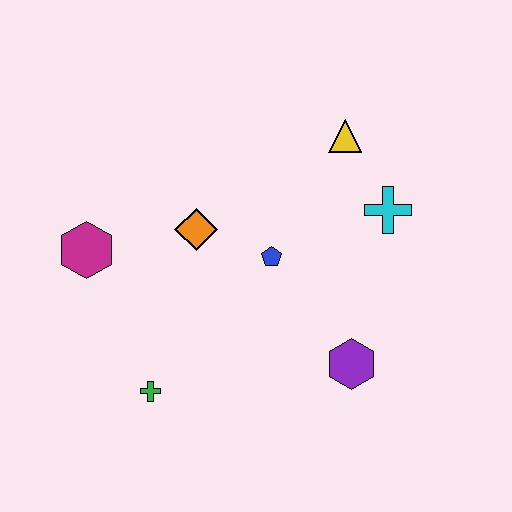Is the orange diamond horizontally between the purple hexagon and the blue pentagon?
No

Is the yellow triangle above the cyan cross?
Yes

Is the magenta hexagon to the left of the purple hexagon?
Yes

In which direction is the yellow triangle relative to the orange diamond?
The yellow triangle is to the right of the orange diamond.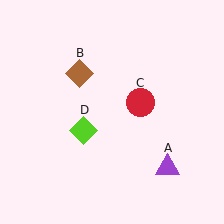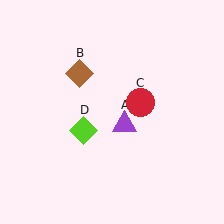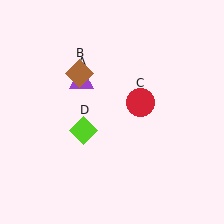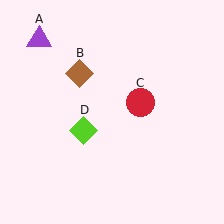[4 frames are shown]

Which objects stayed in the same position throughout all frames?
Brown diamond (object B) and red circle (object C) and lime diamond (object D) remained stationary.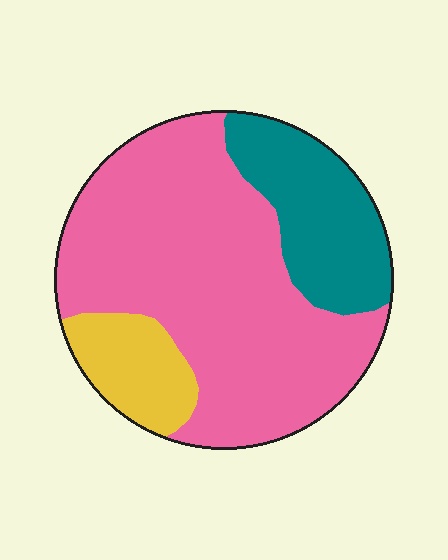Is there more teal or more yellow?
Teal.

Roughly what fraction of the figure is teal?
Teal takes up about one fifth (1/5) of the figure.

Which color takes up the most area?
Pink, at roughly 65%.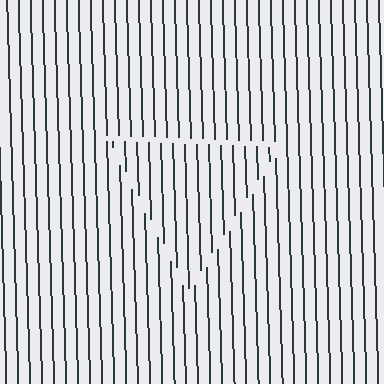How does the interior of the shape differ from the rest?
The interior of the shape contains the same grating, shifted by half a period — the contour is defined by the phase discontinuity where line-ends from the inner and outer gratings abut.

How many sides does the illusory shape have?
3 sides — the line-ends trace a triangle.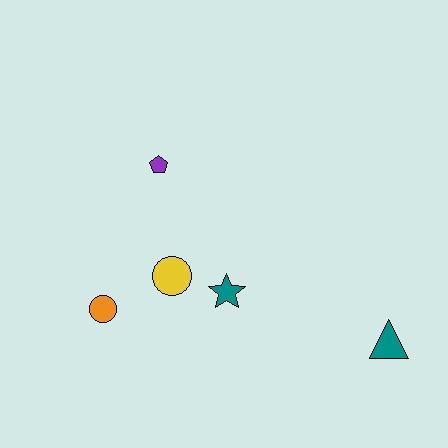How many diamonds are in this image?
There are no diamonds.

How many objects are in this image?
There are 5 objects.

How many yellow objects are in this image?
There is 1 yellow object.